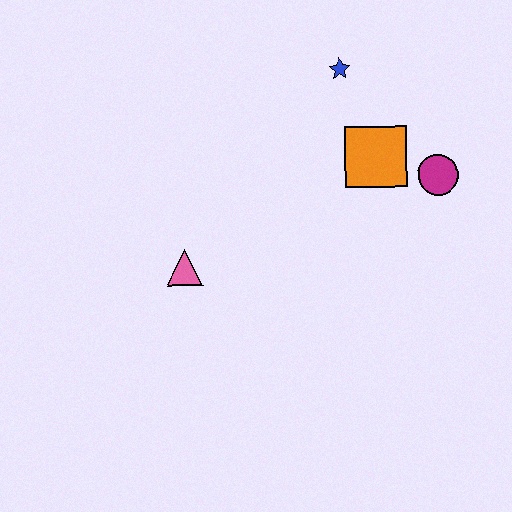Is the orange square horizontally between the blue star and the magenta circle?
Yes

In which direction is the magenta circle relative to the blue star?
The magenta circle is below the blue star.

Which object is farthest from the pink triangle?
The magenta circle is farthest from the pink triangle.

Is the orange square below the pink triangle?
No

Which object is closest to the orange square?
The magenta circle is closest to the orange square.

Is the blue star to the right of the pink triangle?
Yes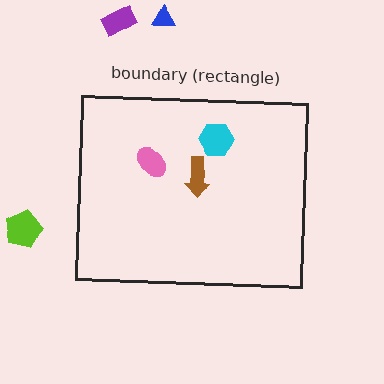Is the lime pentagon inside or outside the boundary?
Outside.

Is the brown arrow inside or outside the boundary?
Inside.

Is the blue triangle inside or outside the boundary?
Outside.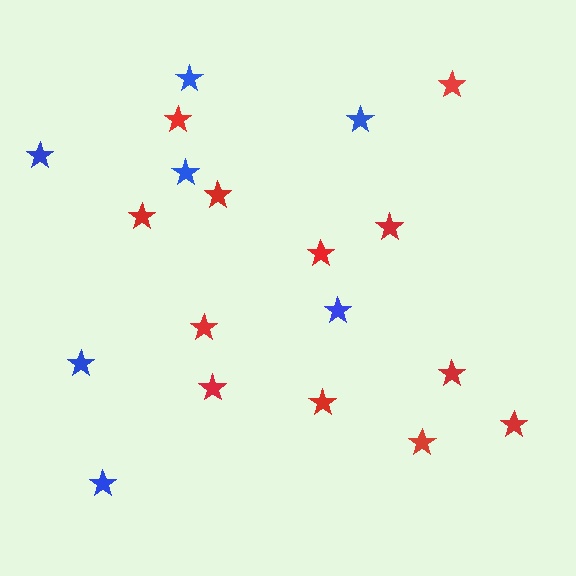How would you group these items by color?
There are 2 groups: one group of red stars (12) and one group of blue stars (7).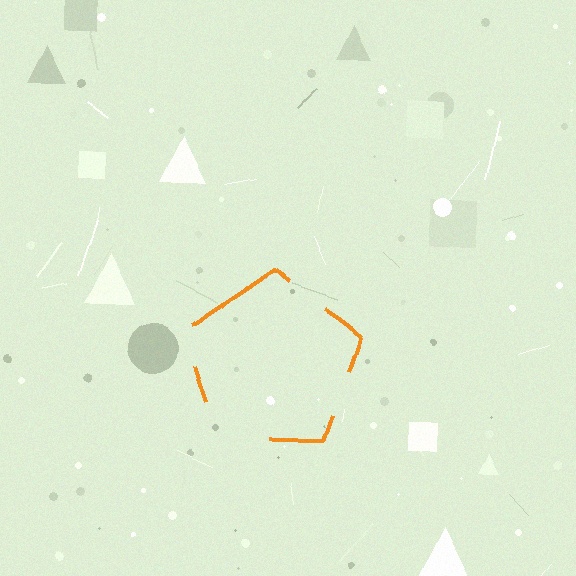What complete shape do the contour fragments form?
The contour fragments form a pentagon.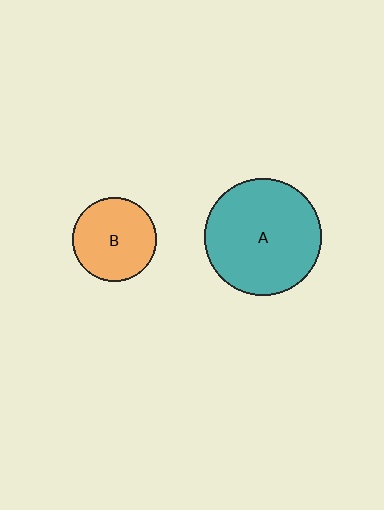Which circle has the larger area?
Circle A (teal).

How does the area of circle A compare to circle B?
Approximately 1.9 times.